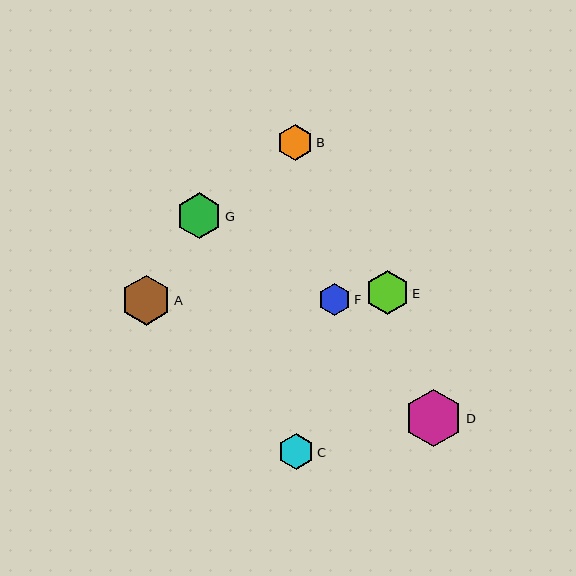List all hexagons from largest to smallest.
From largest to smallest: D, A, G, E, B, C, F.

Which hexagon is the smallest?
Hexagon F is the smallest with a size of approximately 32 pixels.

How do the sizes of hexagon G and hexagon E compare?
Hexagon G and hexagon E are approximately the same size.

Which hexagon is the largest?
Hexagon D is the largest with a size of approximately 58 pixels.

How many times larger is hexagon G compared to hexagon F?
Hexagon G is approximately 1.4 times the size of hexagon F.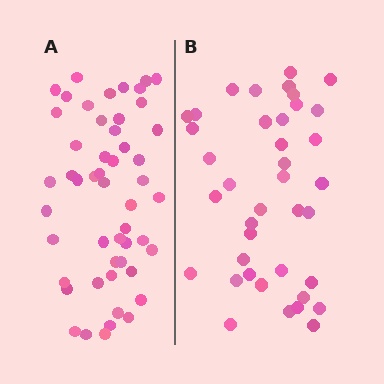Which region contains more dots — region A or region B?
Region A (the left region) has more dots.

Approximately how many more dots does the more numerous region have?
Region A has roughly 12 or so more dots than region B.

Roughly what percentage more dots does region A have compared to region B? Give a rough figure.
About 30% more.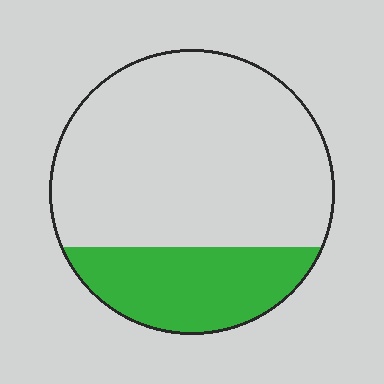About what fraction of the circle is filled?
About one quarter (1/4).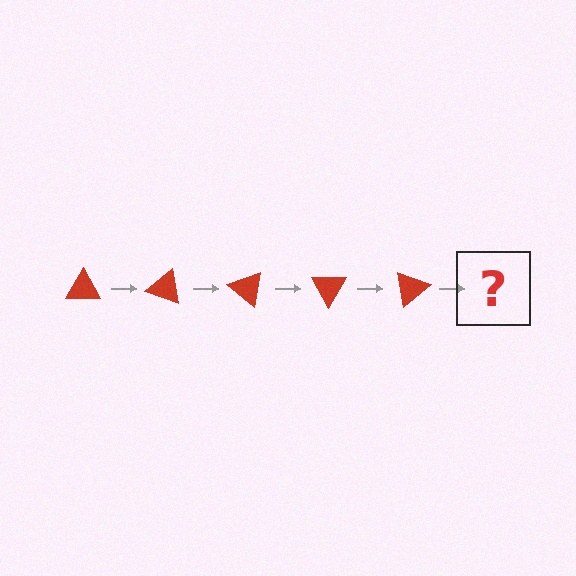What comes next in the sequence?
The next element should be a red triangle rotated 100 degrees.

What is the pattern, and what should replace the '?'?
The pattern is that the triangle rotates 20 degrees each step. The '?' should be a red triangle rotated 100 degrees.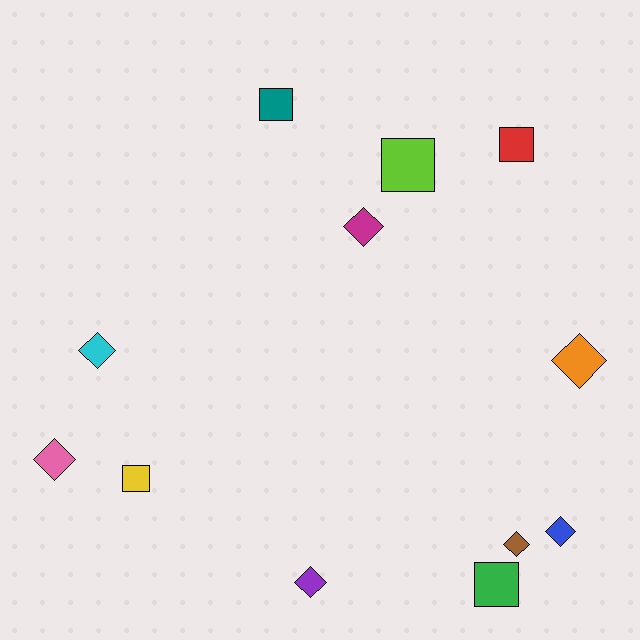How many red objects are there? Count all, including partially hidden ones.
There is 1 red object.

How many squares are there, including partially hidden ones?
There are 5 squares.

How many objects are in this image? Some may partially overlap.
There are 12 objects.